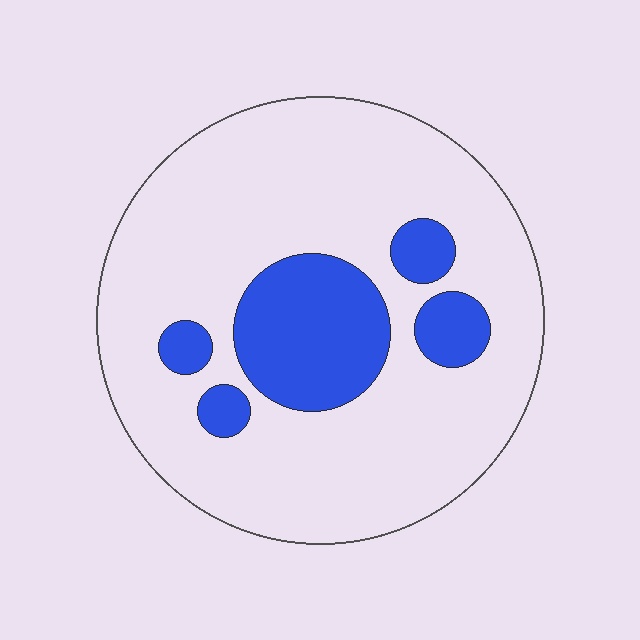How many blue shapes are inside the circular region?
5.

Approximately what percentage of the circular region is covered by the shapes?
Approximately 20%.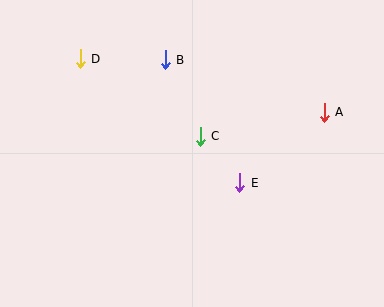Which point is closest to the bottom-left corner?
Point D is closest to the bottom-left corner.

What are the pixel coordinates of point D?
Point D is at (80, 59).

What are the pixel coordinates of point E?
Point E is at (240, 183).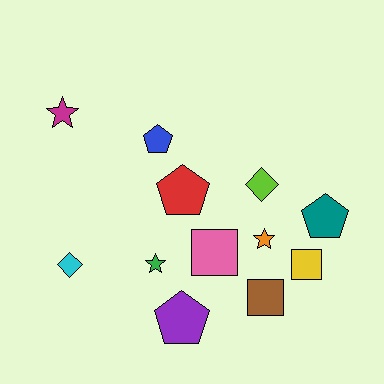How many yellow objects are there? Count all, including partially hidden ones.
There is 1 yellow object.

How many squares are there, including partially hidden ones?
There are 3 squares.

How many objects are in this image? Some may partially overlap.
There are 12 objects.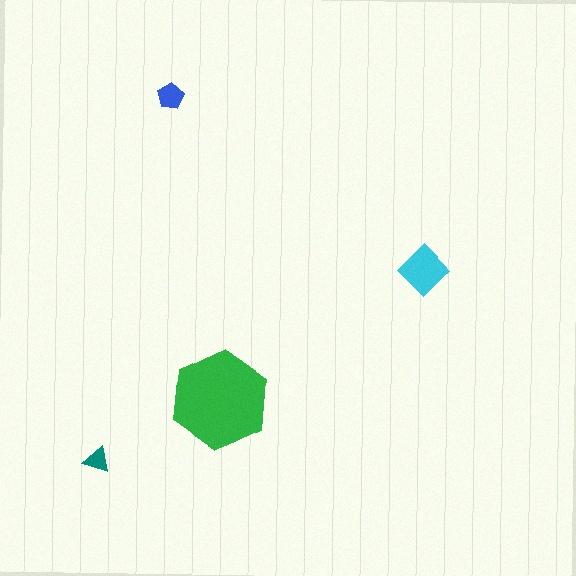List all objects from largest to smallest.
The green hexagon, the cyan diamond, the blue pentagon, the teal triangle.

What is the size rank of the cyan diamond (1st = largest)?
2nd.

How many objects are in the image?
There are 4 objects in the image.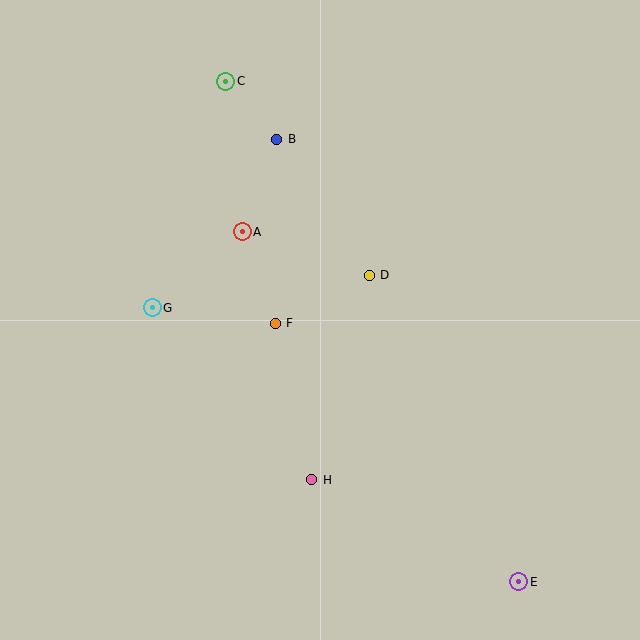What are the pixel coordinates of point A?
Point A is at (242, 232).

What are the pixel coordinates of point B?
Point B is at (277, 139).